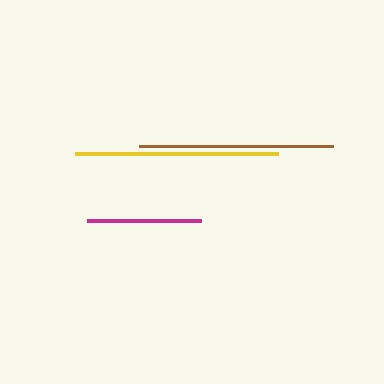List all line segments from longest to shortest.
From longest to shortest: yellow, brown, magenta.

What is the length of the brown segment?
The brown segment is approximately 194 pixels long.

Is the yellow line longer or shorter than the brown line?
The yellow line is longer than the brown line.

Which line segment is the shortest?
The magenta line is the shortest at approximately 114 pixels.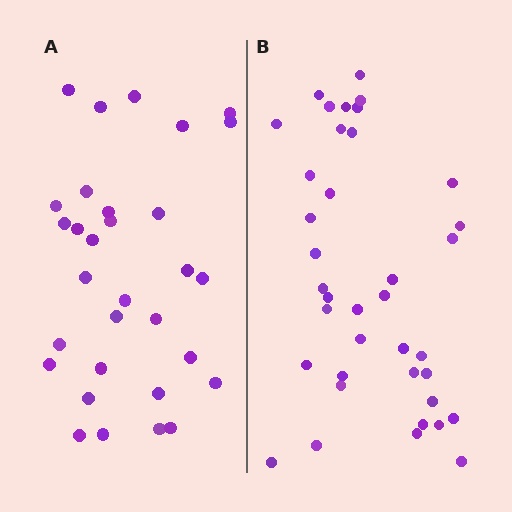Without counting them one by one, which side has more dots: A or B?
Region B (the right region) has more dots.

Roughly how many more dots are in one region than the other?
Region B has roughly 8 or so more dots than region A.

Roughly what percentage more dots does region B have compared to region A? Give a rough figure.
About 25% more.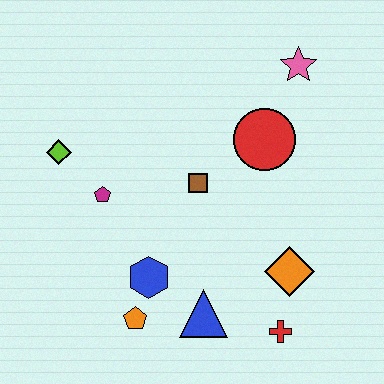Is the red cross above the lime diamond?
No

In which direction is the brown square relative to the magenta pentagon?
The brown square is to the right of the magenta pentagon.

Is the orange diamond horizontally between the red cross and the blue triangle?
No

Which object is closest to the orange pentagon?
The blue hexagon is closest to the orange pentagon.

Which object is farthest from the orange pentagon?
The pink star is farthest from the orange pentagon.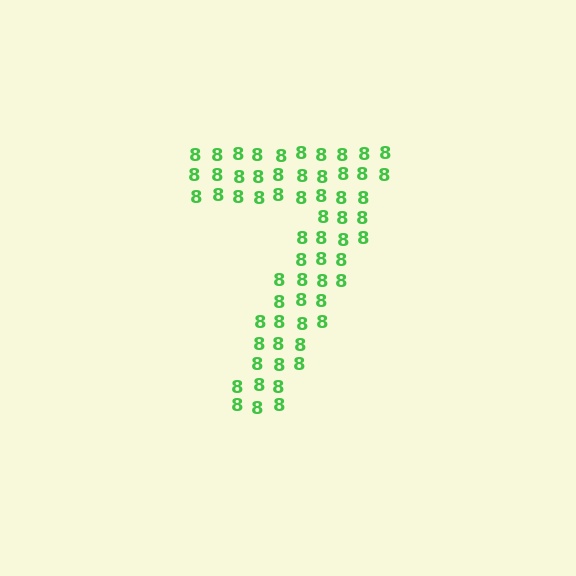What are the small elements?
The small elements are digit 8's.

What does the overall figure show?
The overall figure shows the digit 7.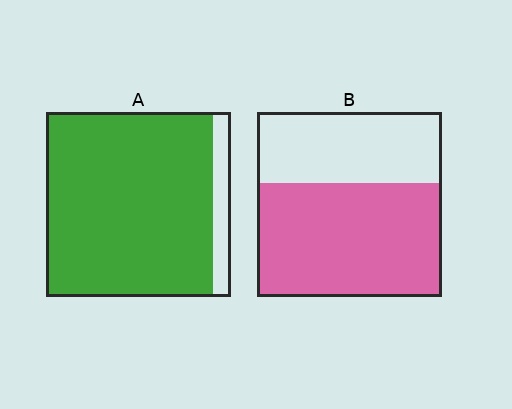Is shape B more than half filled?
Yes.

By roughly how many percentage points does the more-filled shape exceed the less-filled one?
By roughly 30 percentage points (A over B).